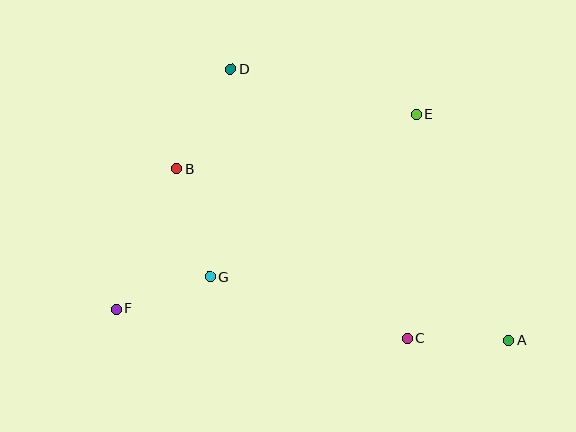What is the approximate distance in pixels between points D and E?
The distance between D and E is approximately 192 pixels.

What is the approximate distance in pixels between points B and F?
The distance between B and F is approximately 153 pixels.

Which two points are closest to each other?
Points F and G are closest to each other.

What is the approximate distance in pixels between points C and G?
The distance between C and G is approximately 207 pixels.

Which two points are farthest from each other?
Points A and F are farthest from each other.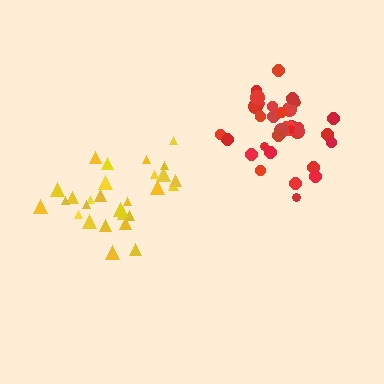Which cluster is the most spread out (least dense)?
Yellow.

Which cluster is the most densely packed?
Red.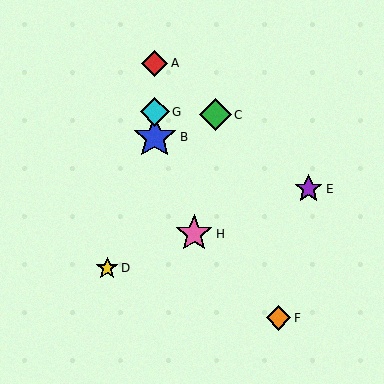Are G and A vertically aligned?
Yes, both are at x≈155.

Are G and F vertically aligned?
No, G is at x≈155 and F is at x≈279.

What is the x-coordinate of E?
Object E is at x≈309.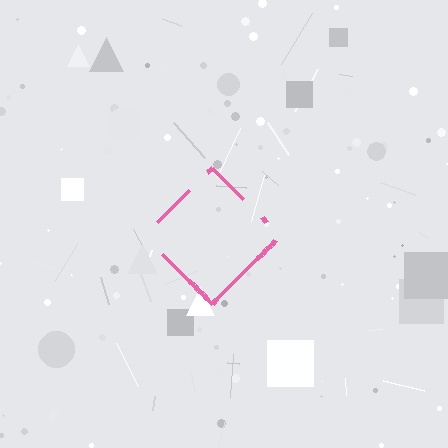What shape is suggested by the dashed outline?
The dashed outline suggests a diamond.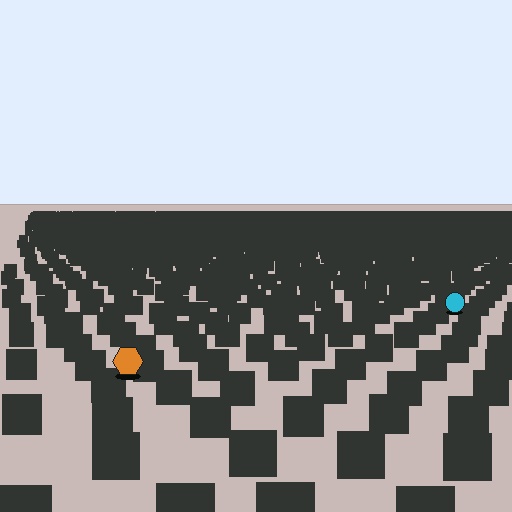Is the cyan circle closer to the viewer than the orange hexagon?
No. The orange hexagon is closer — you can tell from the texture gradient: the ground texture is coarser near it.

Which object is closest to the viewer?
The orange hexagon is closest. The texture marks near it are larger and more spread out.